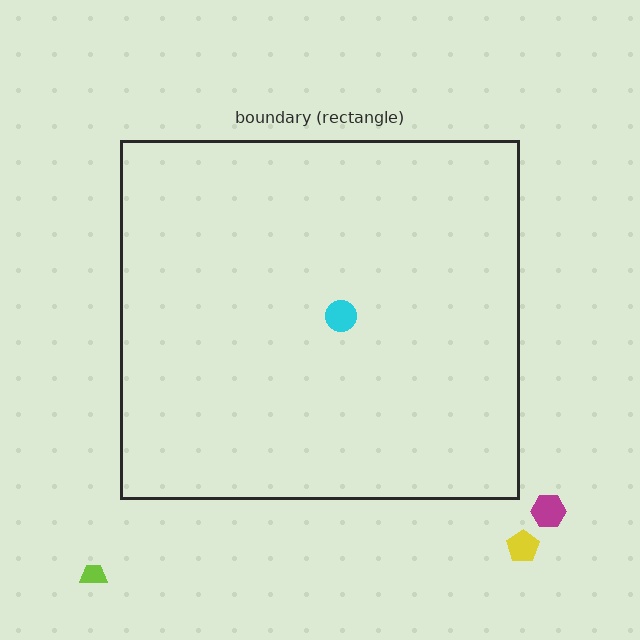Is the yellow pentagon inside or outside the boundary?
Outside.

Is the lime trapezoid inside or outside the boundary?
Outside.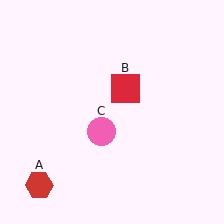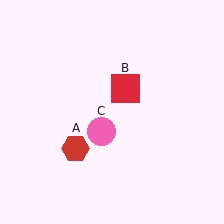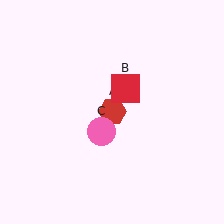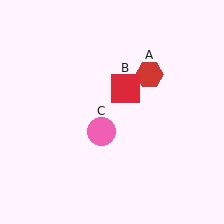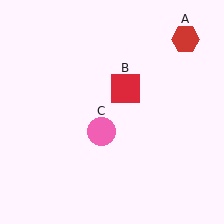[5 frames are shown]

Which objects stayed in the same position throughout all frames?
Red square (object B) and pink circle (object C) remained stationary.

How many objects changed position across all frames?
1 object changed position: red hexagon (object A).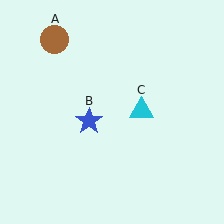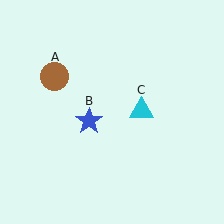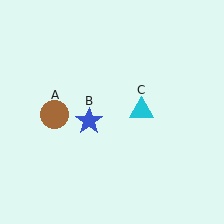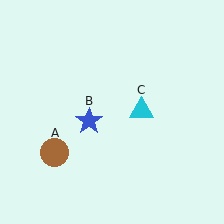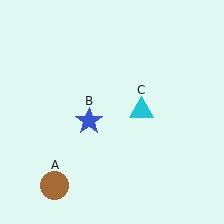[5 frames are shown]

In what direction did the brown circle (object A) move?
The brown circle (object A) moved down.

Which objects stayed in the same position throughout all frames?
Blue star (object B) and cyan triangle (object C) remained stationary.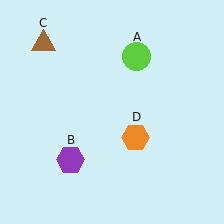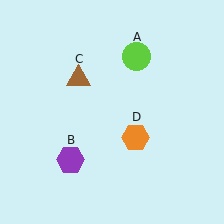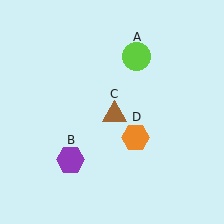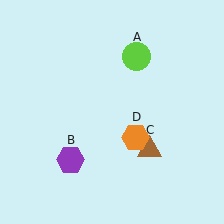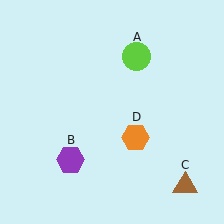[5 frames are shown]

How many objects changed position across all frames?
1 object changed position: brown triangle (object C).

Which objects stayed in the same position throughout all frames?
Lime circle (object A) and purple hexagon (object B) and orange hexagon (object D) remained stationary.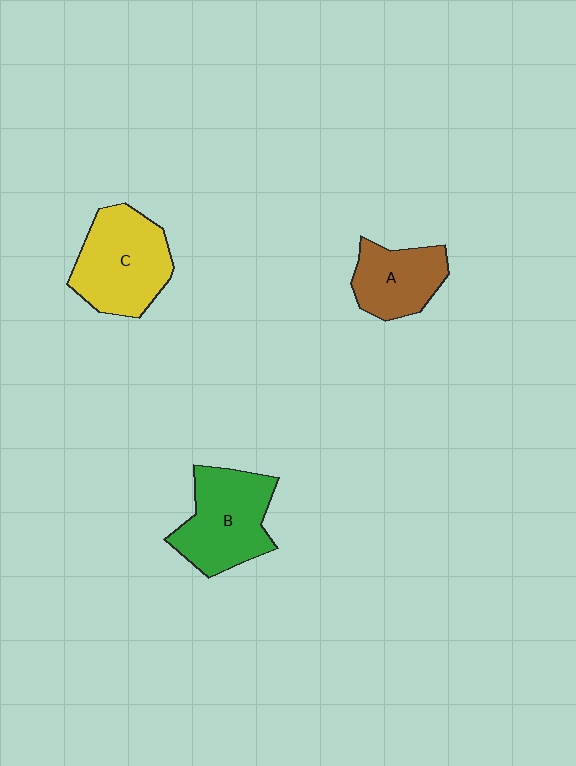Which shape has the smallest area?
Shape A (brown).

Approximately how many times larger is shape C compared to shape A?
Approximately 1.4 times.